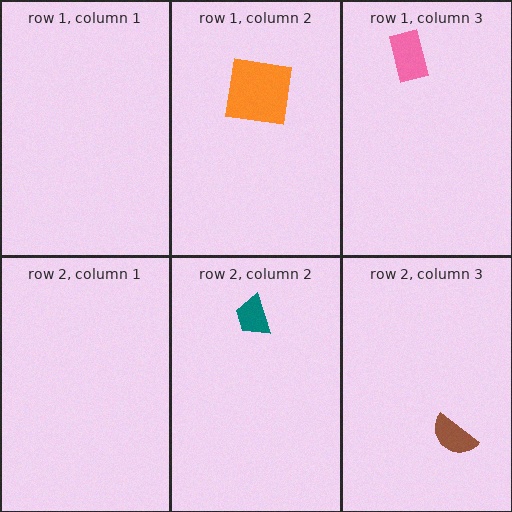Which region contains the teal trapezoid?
The row 2, column 2 region.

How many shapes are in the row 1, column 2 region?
1.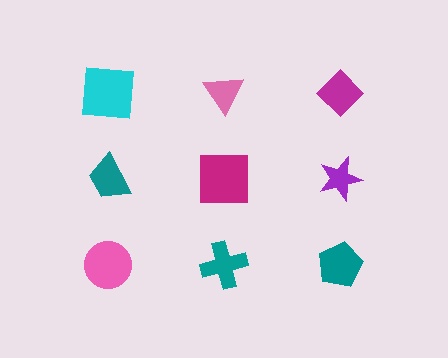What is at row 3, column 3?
A teal pentagon.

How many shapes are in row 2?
3 shapes.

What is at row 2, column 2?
A magenta square.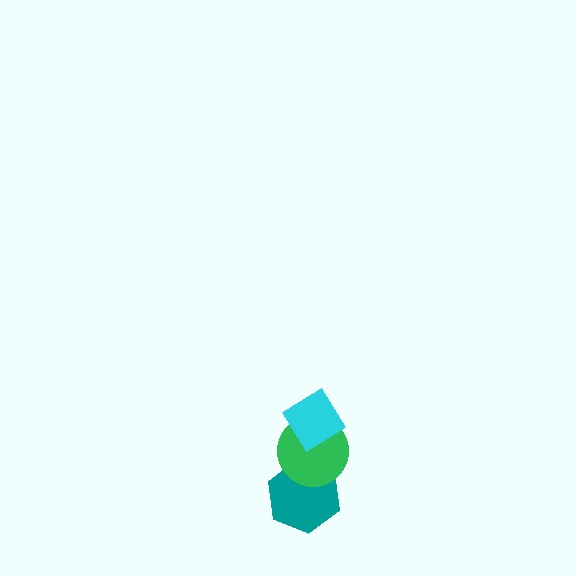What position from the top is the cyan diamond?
The cyan diamond is 1st from the top.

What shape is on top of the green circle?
The cyan diamond is on top of the green circle.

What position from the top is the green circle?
The green circle is 2nd from the top.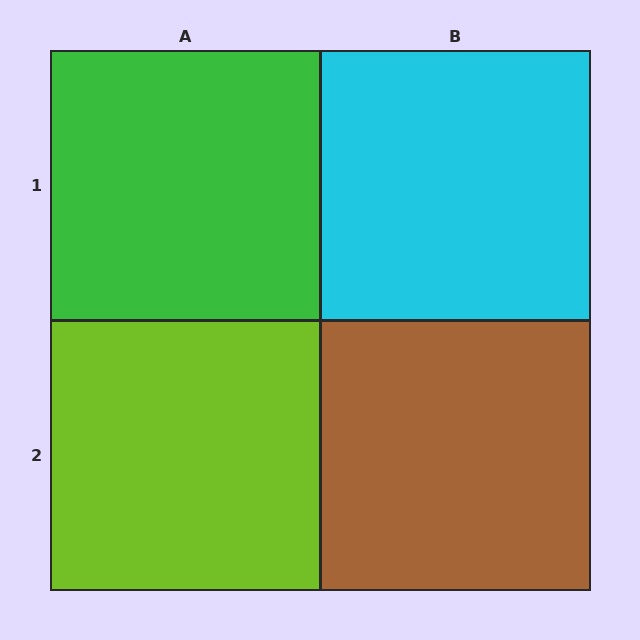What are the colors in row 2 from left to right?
Lime, brown.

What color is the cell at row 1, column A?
Green.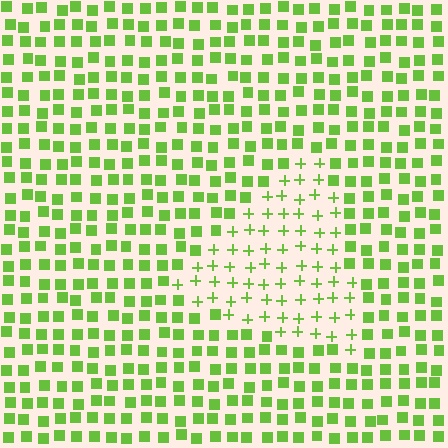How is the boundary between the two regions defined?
The boundary is defined by a change in element shape: plus signs inside vs. squares outside. All elements share the same color and spacing.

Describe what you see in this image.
The image is filled with small lime elements arranged in a uniform grid. A triangle-shaped region contains plus signs, while the surrounding area contains squares. The boundary is defined purely by the change in element shape.